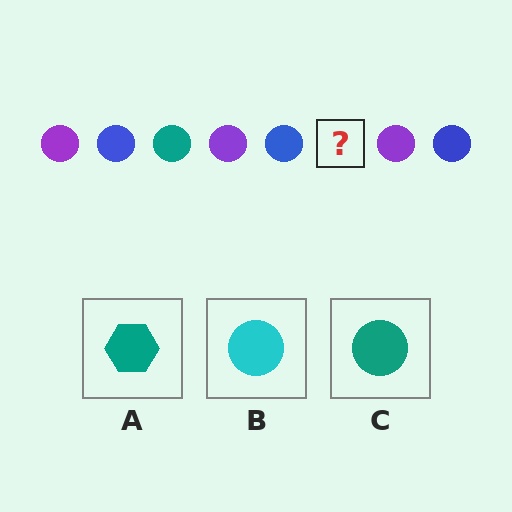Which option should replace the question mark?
Option C.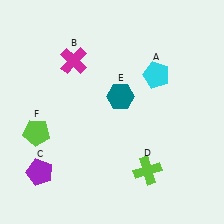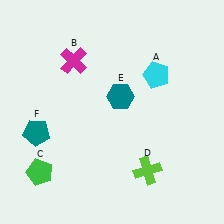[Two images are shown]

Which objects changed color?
C changed from purple to green. F changed from lime to teal.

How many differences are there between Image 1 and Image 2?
There are 2 differences between the two images.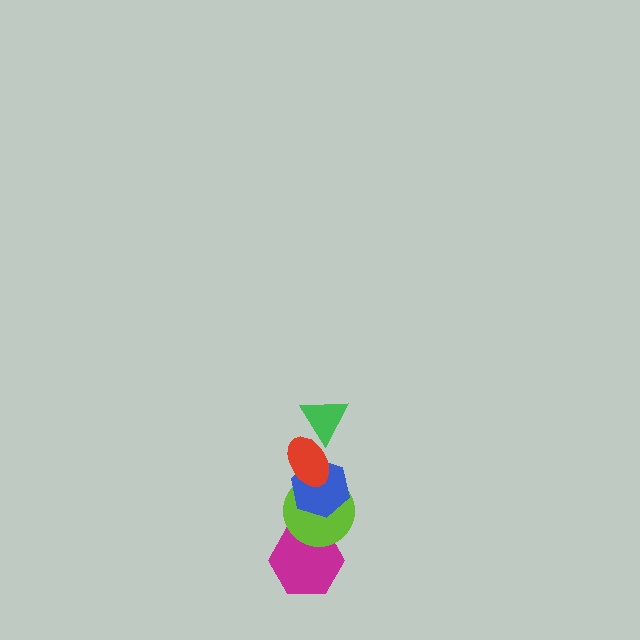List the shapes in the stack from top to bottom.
From top to bottom: the green triangle, the red ellipse, the blue hexagon, the lime circle, the magenta hexagon.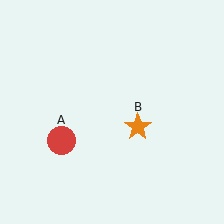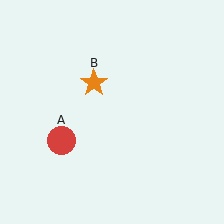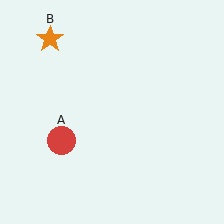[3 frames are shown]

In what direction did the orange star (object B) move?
The orange star (object B) moved up and to the left.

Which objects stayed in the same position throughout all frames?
Red circle (object A) remained stationary.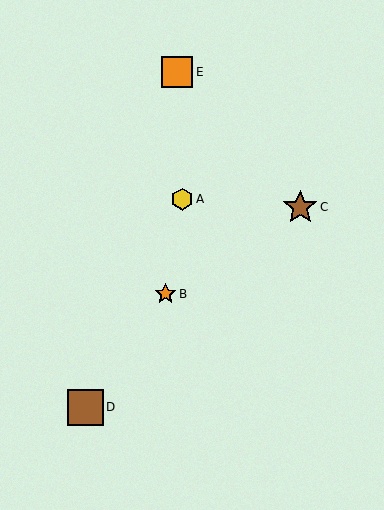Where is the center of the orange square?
The center of the orange square is at (177, 72).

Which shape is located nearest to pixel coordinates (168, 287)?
The orange star (labeled B) at (165, 294) is nearest to that location.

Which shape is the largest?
The brown square (labeled D) is the largest.